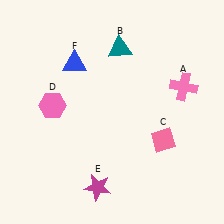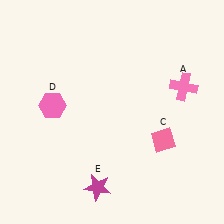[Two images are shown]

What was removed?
The teal triangle (B), the blue triangle (F) were removed in Image 2.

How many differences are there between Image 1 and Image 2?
There are 2 differences between the two images.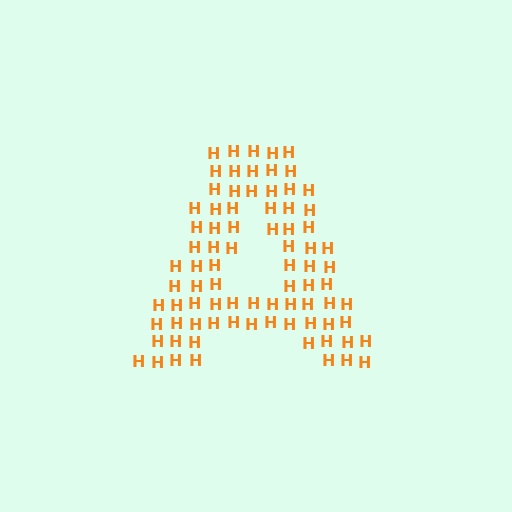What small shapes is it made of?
It is made of small letter H's.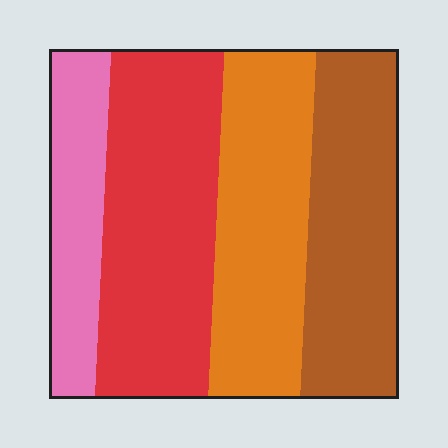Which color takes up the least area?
Pink, at roughly 15%.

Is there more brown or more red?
Red.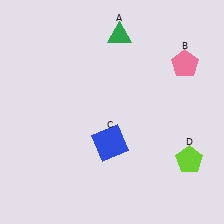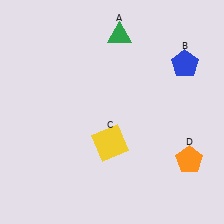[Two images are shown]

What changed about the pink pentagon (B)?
In Image 1, B is pink. In Image 2, it changed to blue.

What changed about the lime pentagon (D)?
In Image 1, D is lime. In Image 2, it changed to orange.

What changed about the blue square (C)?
In Image 1, C is blue. In Image 2, it changed to yellow.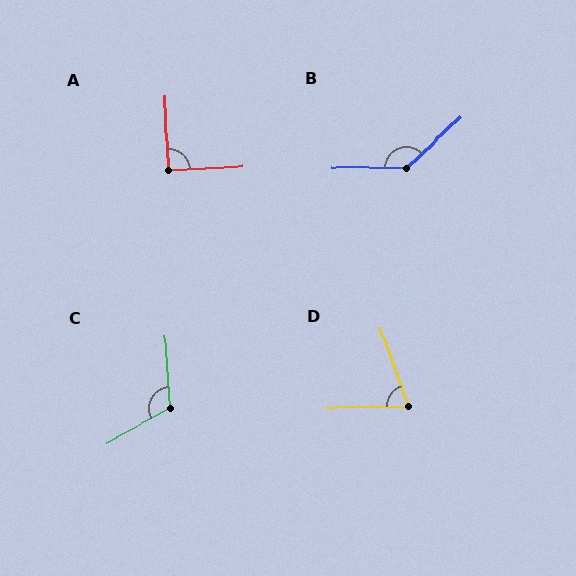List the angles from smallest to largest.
D (72°), A (89°), C (115°), B (137°).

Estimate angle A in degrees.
Approximately 89 degrees.